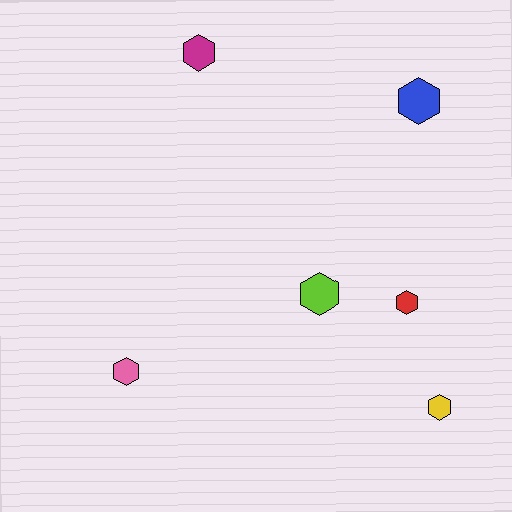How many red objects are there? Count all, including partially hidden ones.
There is 1 red object.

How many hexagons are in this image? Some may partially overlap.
There are 6 hexagons.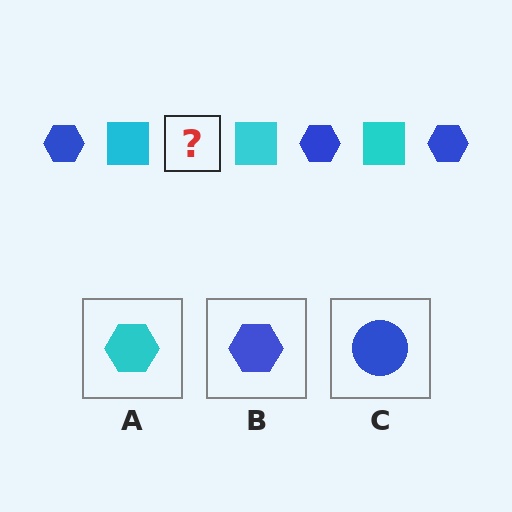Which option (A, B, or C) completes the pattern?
B.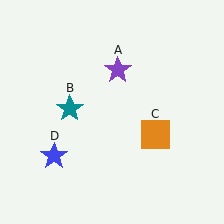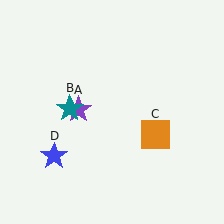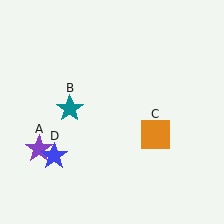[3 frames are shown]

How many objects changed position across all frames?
1 object changed position: purple star (object A).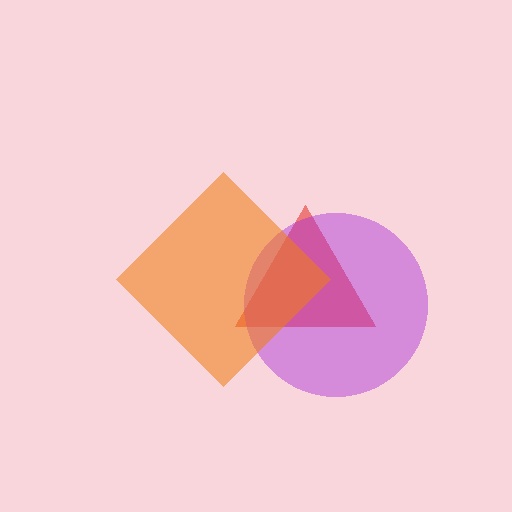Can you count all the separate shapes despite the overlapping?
Yes, there are 3 separate shapes.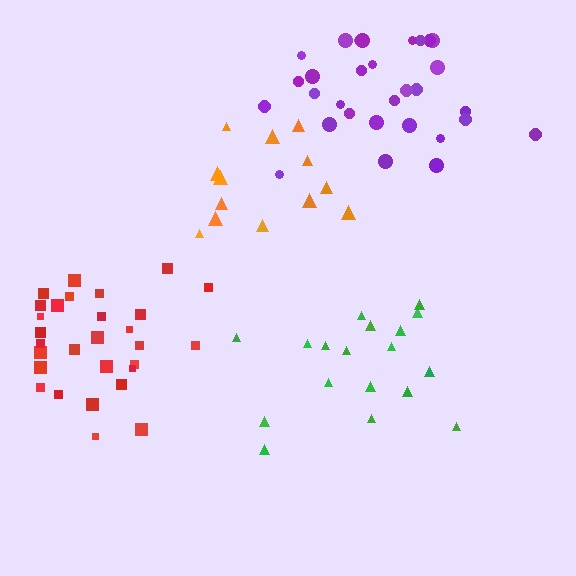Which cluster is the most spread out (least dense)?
Orange.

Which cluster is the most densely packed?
Red.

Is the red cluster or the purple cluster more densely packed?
Red.